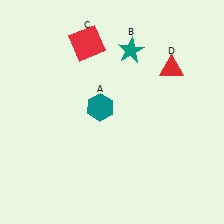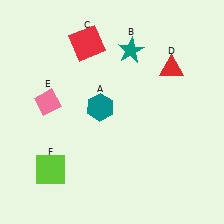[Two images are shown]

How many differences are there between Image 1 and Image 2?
There are 2 differences between the two images.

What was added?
A pink diamond (E), a lime square (F) were added in Image 2.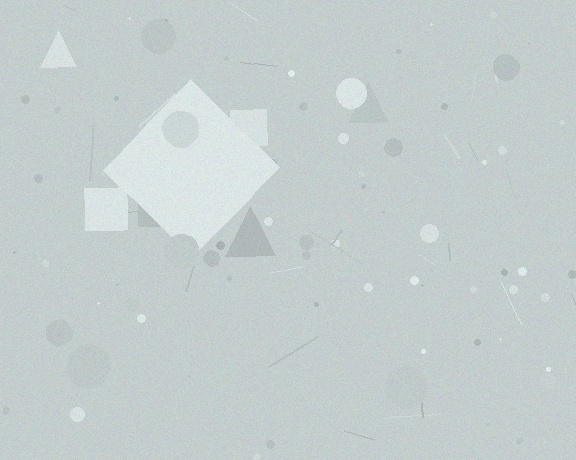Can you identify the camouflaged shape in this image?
The camouflaged shape is a diamond.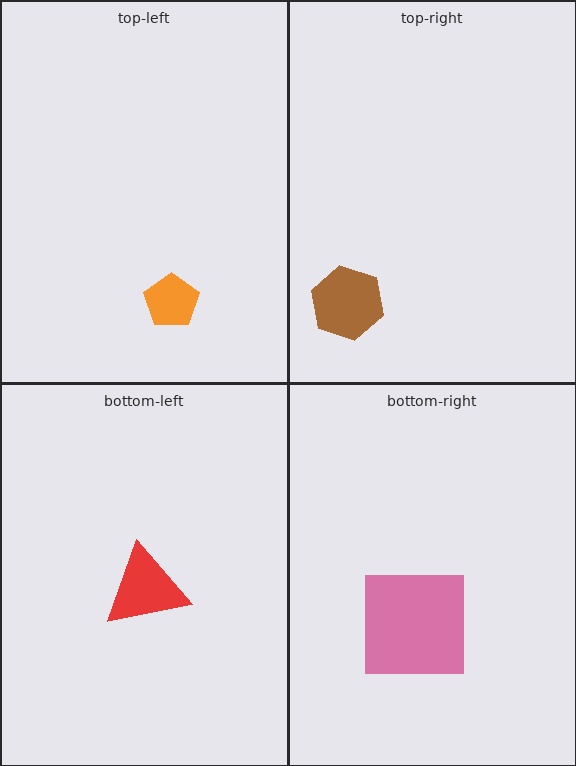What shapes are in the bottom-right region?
The pink square.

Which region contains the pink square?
The bottom-right region.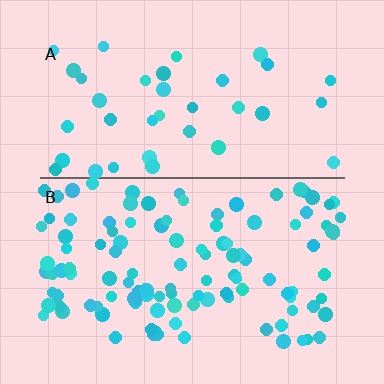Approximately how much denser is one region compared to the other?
Approximately 3.0× — region B over region A.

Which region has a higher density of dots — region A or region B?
B (the bottom).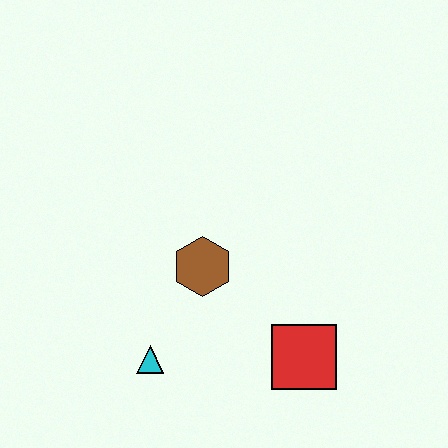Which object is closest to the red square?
The brown hexagon is closest to the red square.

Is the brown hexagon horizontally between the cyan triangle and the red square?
Yes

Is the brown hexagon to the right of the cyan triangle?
Yes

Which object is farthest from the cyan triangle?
The red square is farthest from the cyan triangle.